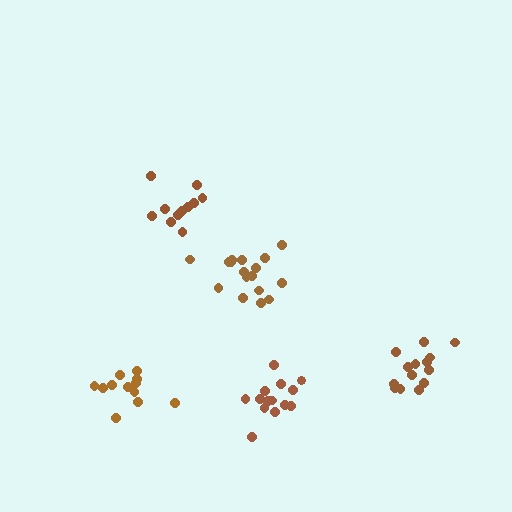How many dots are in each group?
Group 1: 11 dots, Group 2: 17 dots, Group 3: 12 dots, Group 4: 14 dots, Group 5: 14 dots (68 total).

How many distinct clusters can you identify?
There are 5 distinct clusters.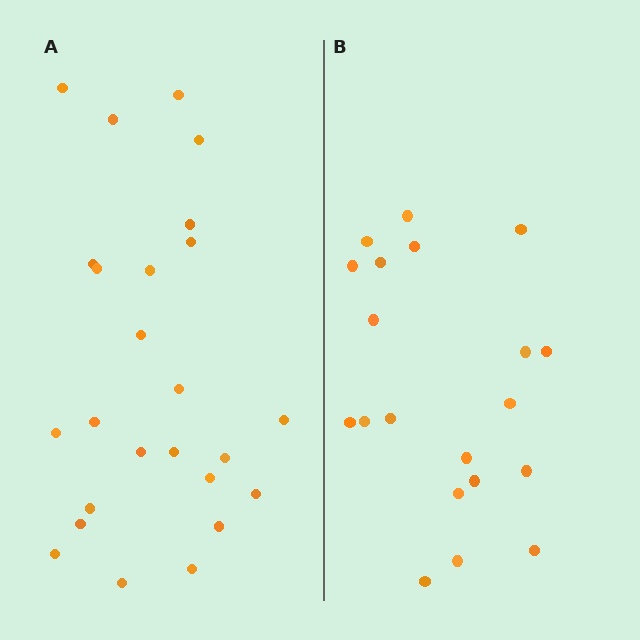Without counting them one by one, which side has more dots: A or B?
Region A (the left region) has more dots.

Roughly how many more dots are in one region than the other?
Region A has about 5 more dots than region B.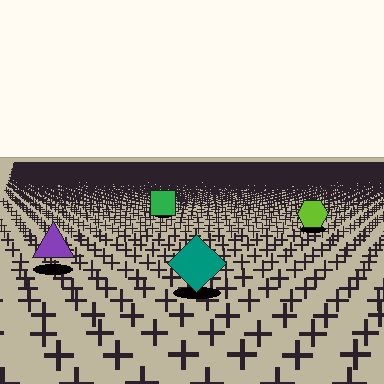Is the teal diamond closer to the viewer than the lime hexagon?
Yes. The teal diamond is closer — you can tell from the texture gradient: the ground texture is coarser near it.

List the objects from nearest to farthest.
From nearest to farthest: the teal diamond, the purple triangle, the lime hexagon, the green square.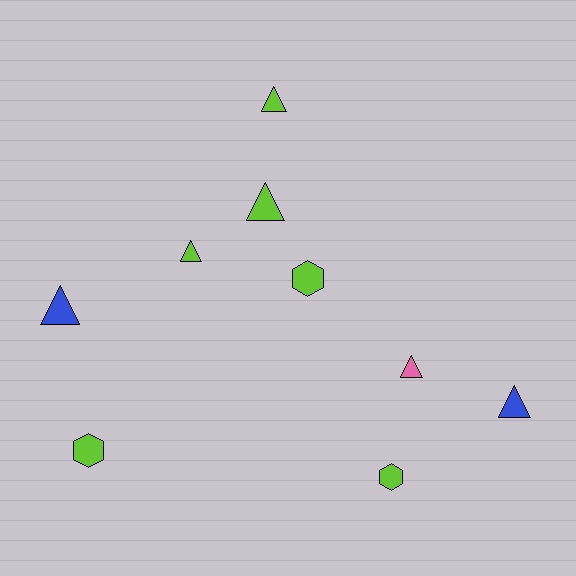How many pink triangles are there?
There is 1 pink triangle.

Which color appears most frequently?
Lime, with 6 objects.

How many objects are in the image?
There are 9 objects.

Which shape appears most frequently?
Triangle, with 6 objects.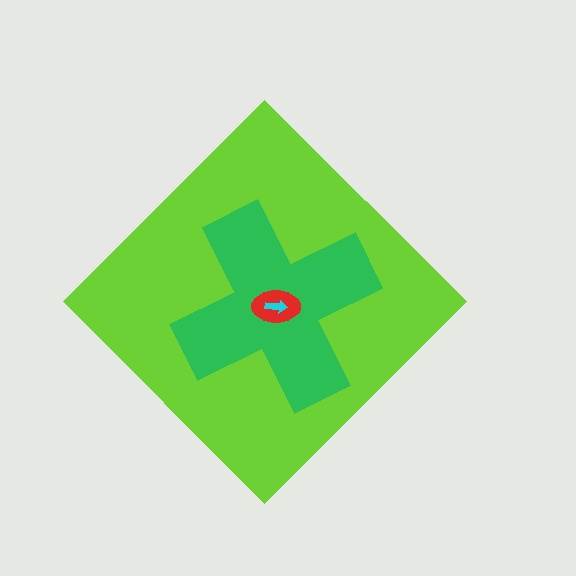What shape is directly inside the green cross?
The red ellipse.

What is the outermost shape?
The lime diamond.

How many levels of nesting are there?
4.